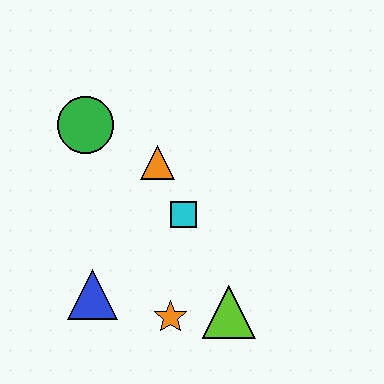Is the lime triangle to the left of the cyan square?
No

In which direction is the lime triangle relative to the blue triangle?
The lime triangle is to the right of the blue triangle.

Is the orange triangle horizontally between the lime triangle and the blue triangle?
Yes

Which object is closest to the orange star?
The lime triangle is closest to the orange star.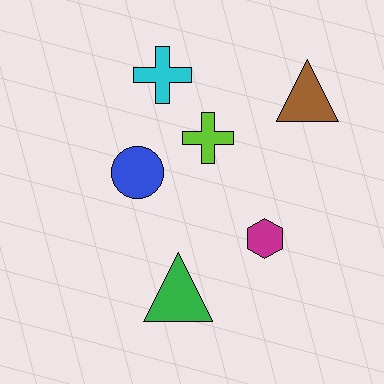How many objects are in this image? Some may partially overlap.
There are 6 objects.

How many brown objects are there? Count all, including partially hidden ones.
There is 1 brown object.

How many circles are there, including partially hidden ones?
There is 1 circle.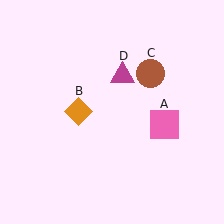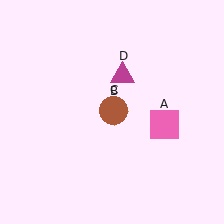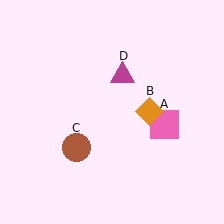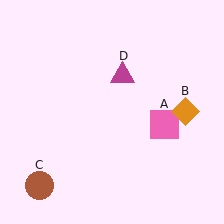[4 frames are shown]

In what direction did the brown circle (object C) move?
The brown circle (object C) moved down and to the left.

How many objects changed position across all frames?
2 objects changed position: orange diamond (object B), brown circle (object C).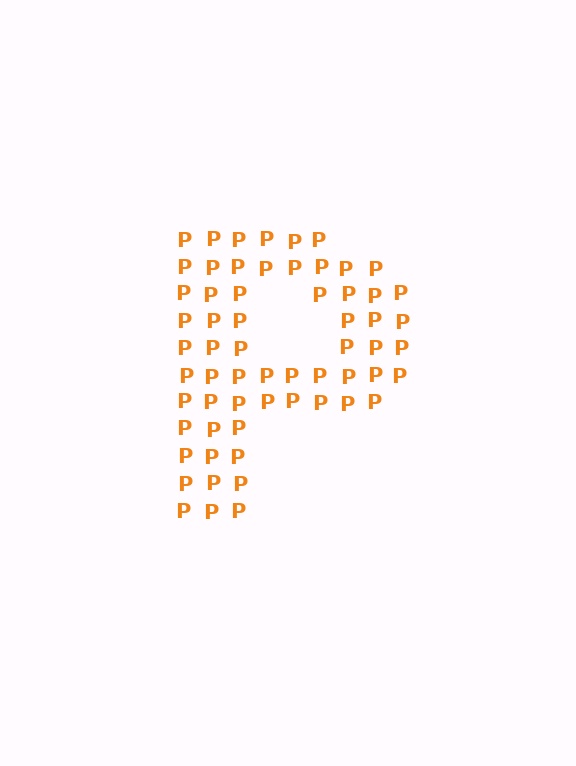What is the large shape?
The large shape is the letter P.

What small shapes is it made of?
It is made of small letter P's.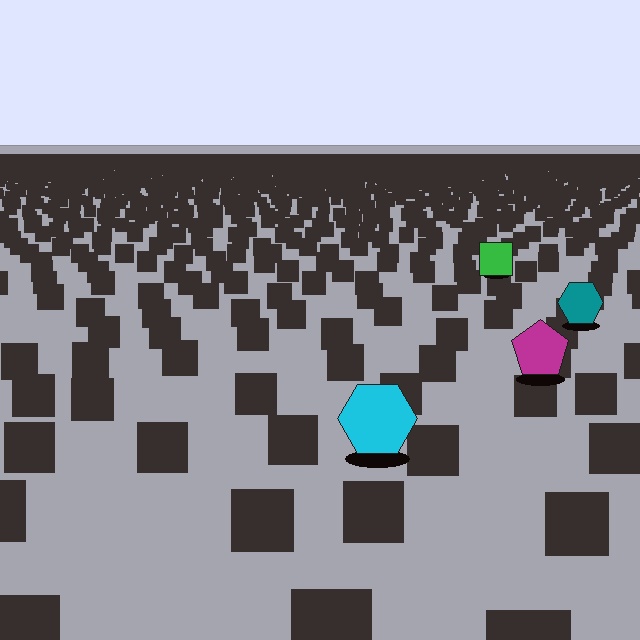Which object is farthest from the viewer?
The green square is farthest from the viewer. It appears smaller and the ground texture around it is denser.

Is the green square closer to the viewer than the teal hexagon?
No. The teal hexagon is closer — you can tell from the texture gradient: the ground texture is coarser near it.